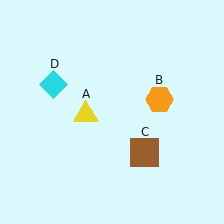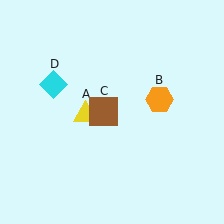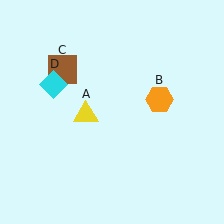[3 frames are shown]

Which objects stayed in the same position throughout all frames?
Yellow triangle (object A) and orange hexagon (object B) and cyan diamond (object D) remained stationary.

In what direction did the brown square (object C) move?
The brown square (object C) moved up and to the left.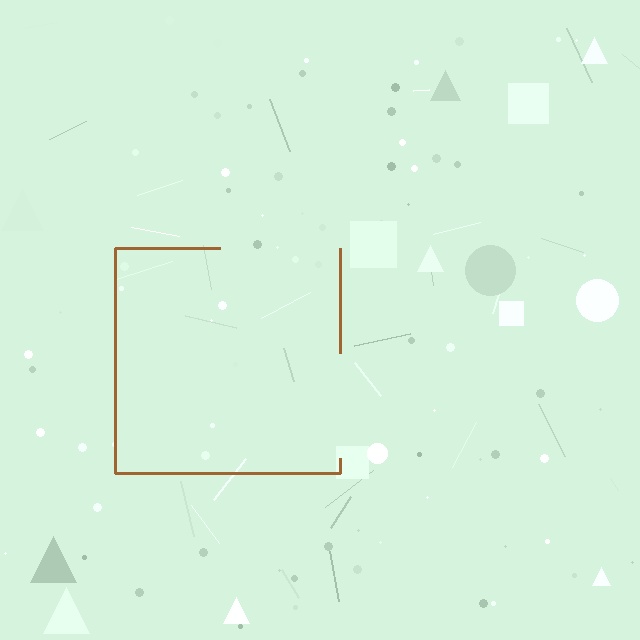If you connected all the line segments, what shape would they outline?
They would outline a square.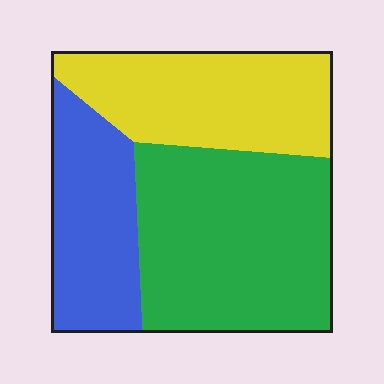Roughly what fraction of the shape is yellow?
Yellow takes up between a quarter and a half of the shape.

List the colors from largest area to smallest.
From largest to smallest: green, yellow, blue.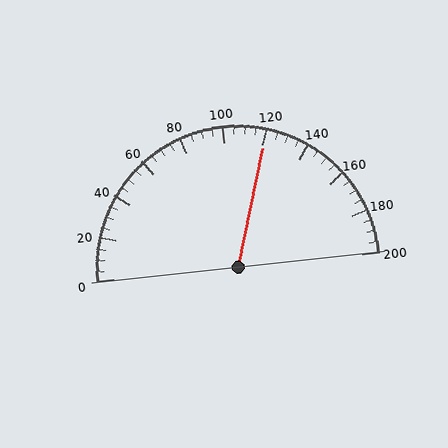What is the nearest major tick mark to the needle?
The nearest major tick mark is 120.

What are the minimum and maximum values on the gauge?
The gauge ranges from 0 to 200.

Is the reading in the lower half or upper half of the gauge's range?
The reading is in the upper half of the range (0 to 200).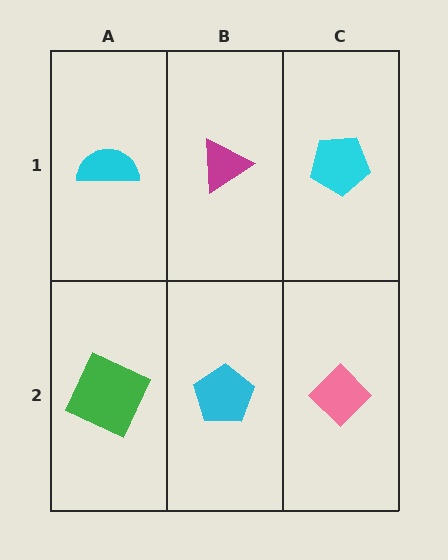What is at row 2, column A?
A green square.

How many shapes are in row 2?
3 shapes.